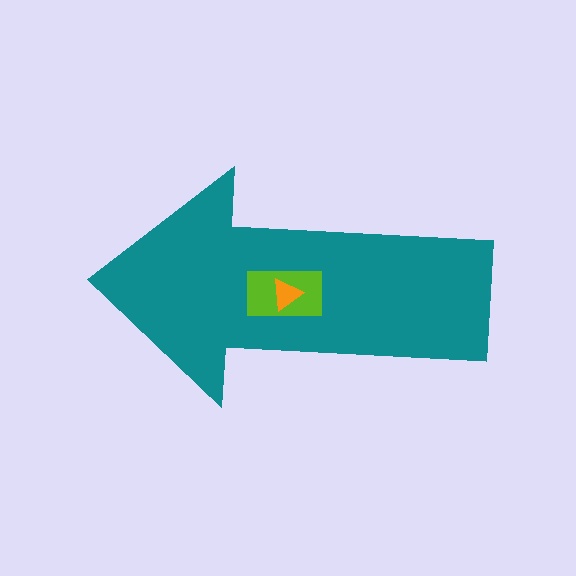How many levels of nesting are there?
3.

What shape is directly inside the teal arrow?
The lime rectangle.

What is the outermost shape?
The teal arrow.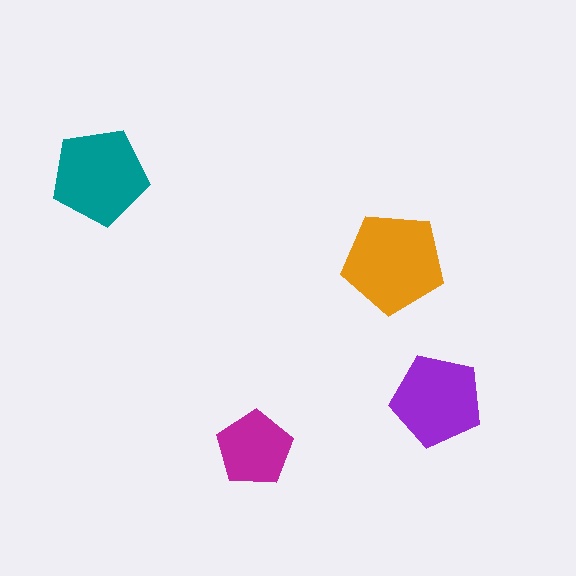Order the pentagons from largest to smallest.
the orange one, the teal one, the purple one, the magenta one.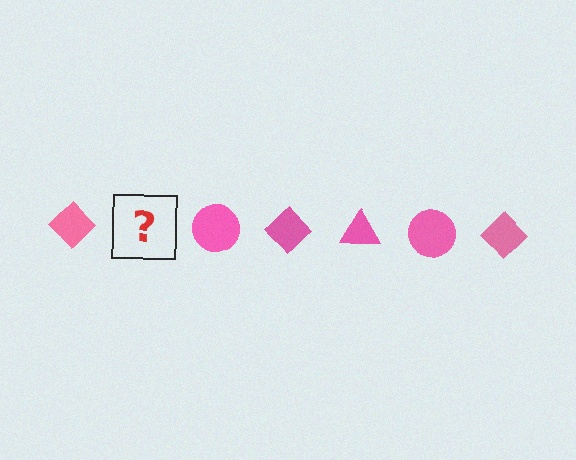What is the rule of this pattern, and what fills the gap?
The rule is that the pattern cycles through diamond, triangle, circle shapes in pink. The gap should be filled with a pink triangle.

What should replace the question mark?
The question mark should be replaced with a pink triangle.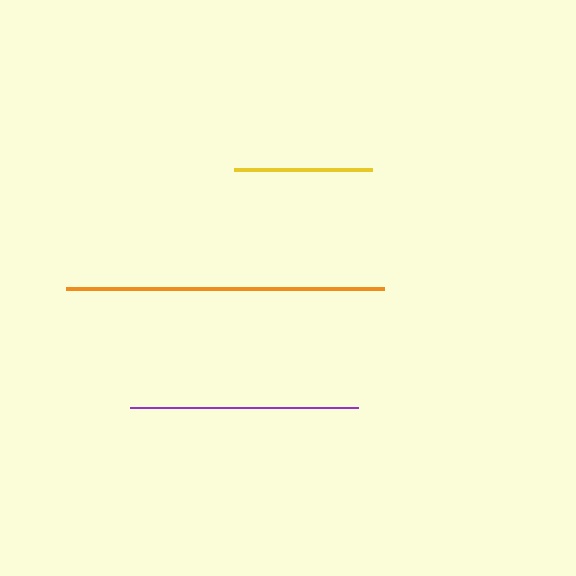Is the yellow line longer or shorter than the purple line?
The purple line is longer than the yellow line.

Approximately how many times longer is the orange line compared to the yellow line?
The orange line is approximately 2.3 times the length of the yellow line.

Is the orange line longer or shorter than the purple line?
The orange line is longer than the purple line.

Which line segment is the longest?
The orange line is the longest at approximately 318 pixels.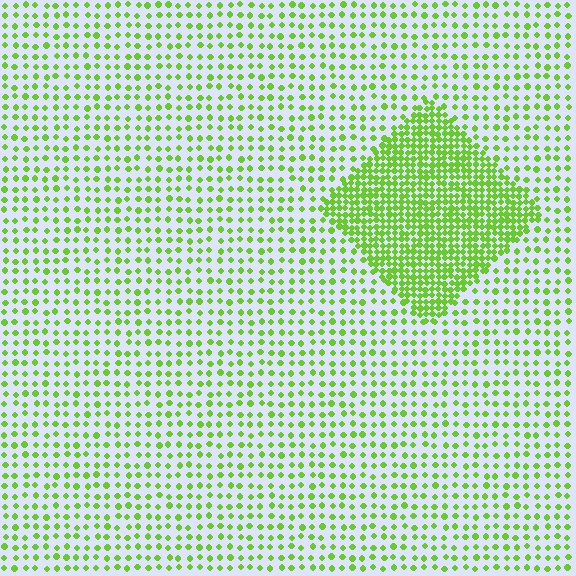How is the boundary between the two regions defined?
The boundary is defined by a change in element density (approximately 2.7x ratio). All elements are the same color, size, and shape.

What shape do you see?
I see a diamond.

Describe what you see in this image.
The image contains small lime elements arranged at two different densities. A diamond-shaped region is visible where the elements are more densely packed than the surrounding area.